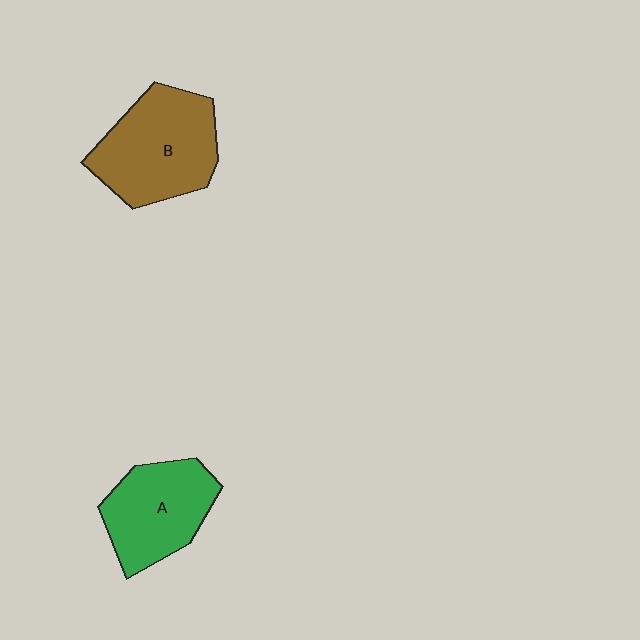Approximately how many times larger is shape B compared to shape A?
Approximately 1.2 times.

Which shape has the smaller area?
Shape A (green).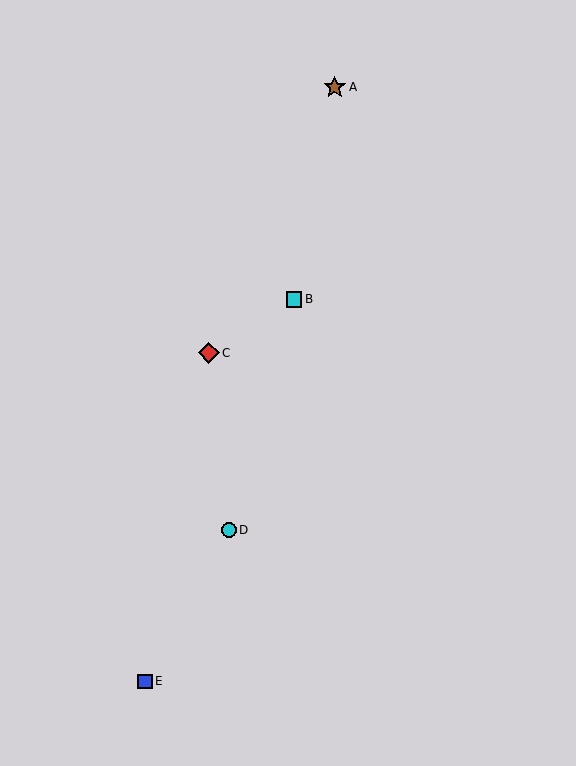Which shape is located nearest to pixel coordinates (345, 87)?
The brown star (labeled A) at (335, 87) is nearest to that location.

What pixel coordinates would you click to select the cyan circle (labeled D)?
Click at (229, 530) to select the cyan circle D.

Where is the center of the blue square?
The center of the blue square is at (145, 681).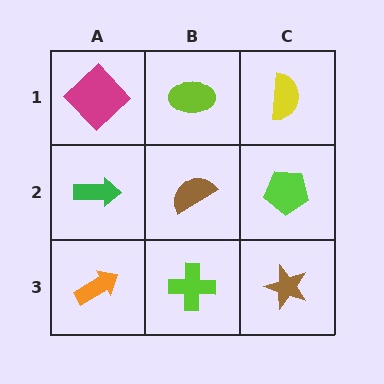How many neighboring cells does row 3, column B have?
3.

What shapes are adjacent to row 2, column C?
A yellow semicircle (row 1, column C), a brown star (row 3, column C), a brown semicircle (row 2, column B).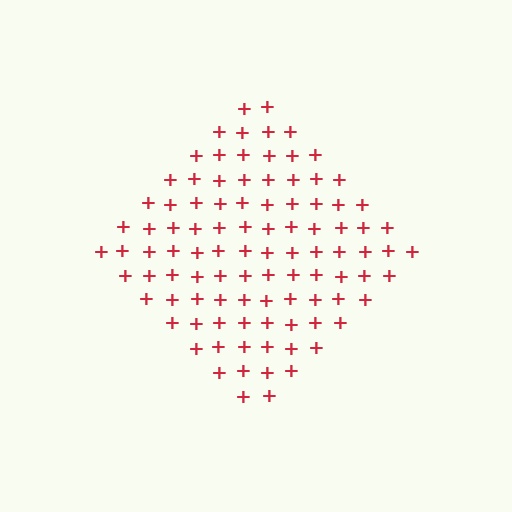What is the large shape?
The large shape is a diamond.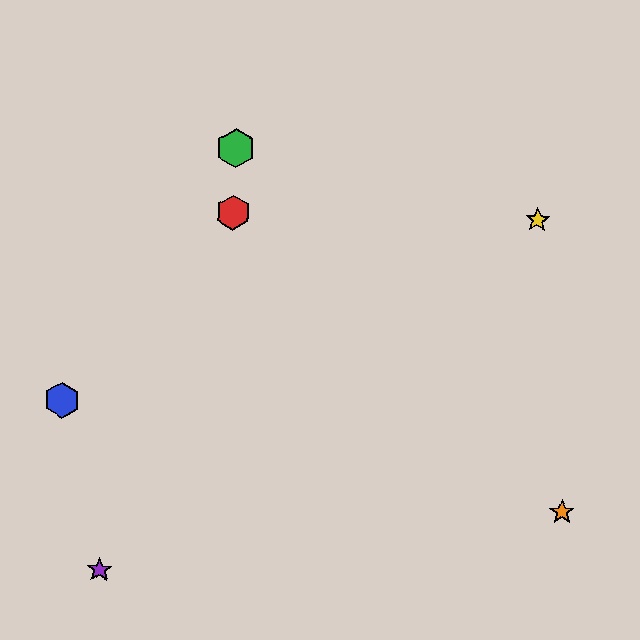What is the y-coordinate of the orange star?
The orange star is at y≈512.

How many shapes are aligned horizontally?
2 shapes (the red hexagon, the yellow star) are aligned horizontally.